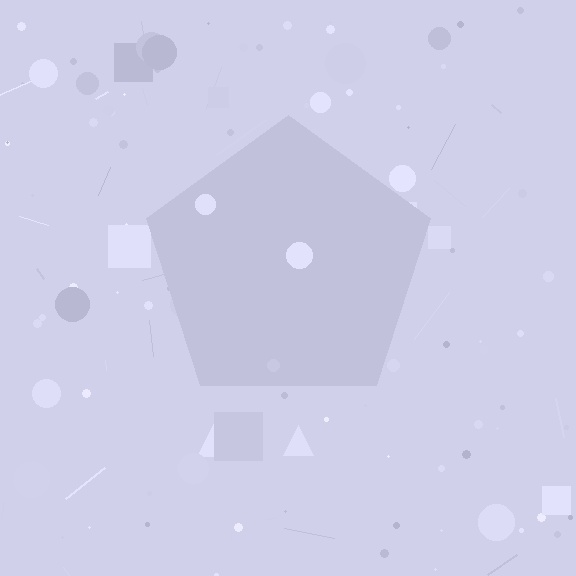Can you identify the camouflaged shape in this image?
The camouflaged shape is a pentagon.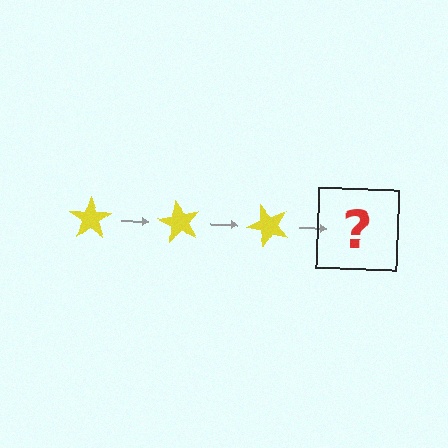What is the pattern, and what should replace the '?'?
The pattern is that the star rotates 60 degrees each step. The '?' should be a yellow star rotated 180 degrees.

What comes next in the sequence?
The next element should be a yellow star rotated 180 degrees.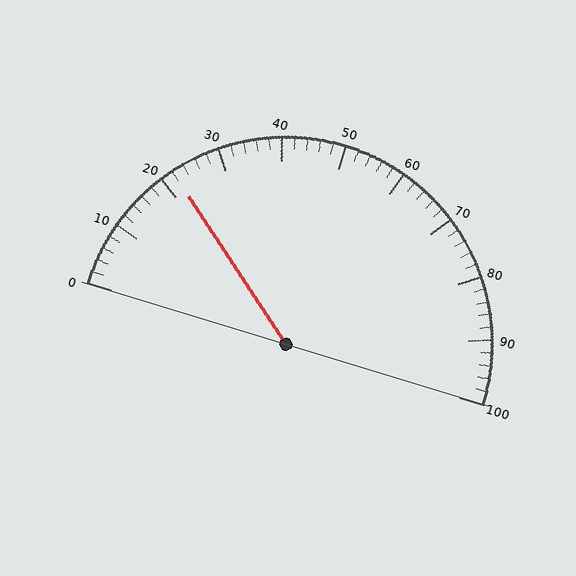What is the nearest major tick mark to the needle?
The nearest major tick mark is 20.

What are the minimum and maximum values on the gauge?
The gauge ranges from 0 to 100.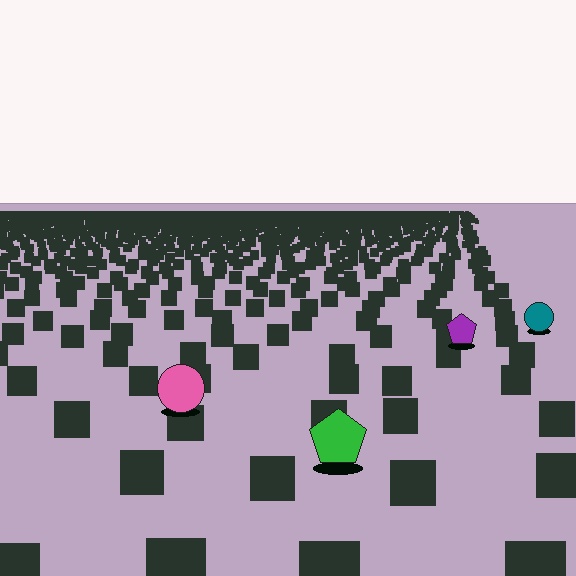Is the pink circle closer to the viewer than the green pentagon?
No. The green pentagon is closer — you can tell from the texture gradient: the ground texture is coarser near it.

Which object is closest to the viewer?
The green pentagon is closest. The texture marks near it are larger and more spread out.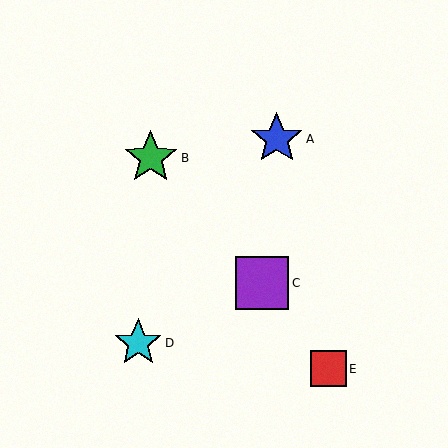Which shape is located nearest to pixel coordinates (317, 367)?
The red square (labeled E) at (328, 369) is nearest to that location.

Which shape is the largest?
The green star (labeled B) is the largest.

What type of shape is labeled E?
Shape E is a red square.